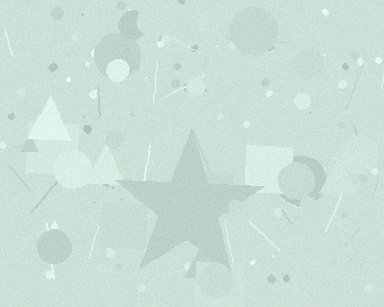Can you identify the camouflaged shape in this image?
The camouflaged shape is a star.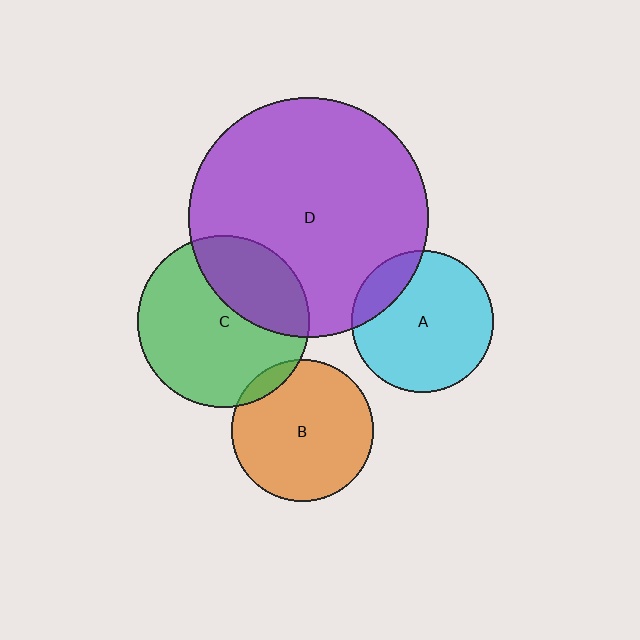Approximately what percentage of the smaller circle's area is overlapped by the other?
Approximately 10%.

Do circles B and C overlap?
Yes.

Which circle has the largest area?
Circle D (purple).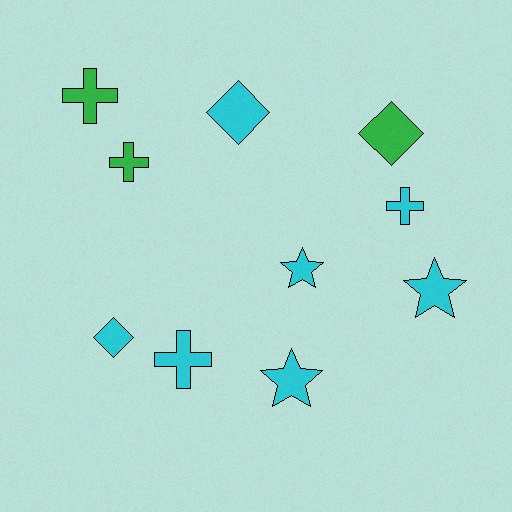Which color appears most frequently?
Cyan, with 7 objects.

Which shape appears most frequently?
Cross, with 4 objects.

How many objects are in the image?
There are 10 objects.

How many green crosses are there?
There are 2 green crosses.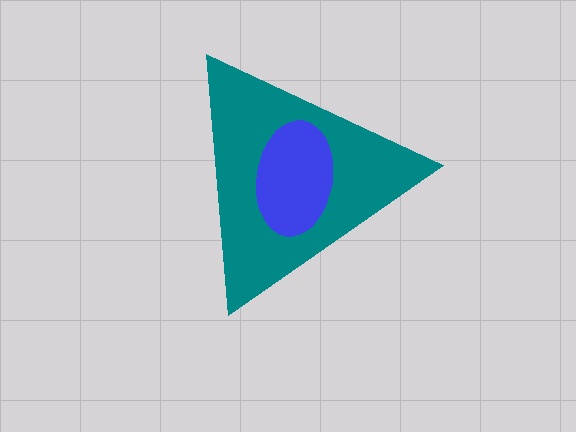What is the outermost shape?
The teal triangle.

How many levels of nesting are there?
2.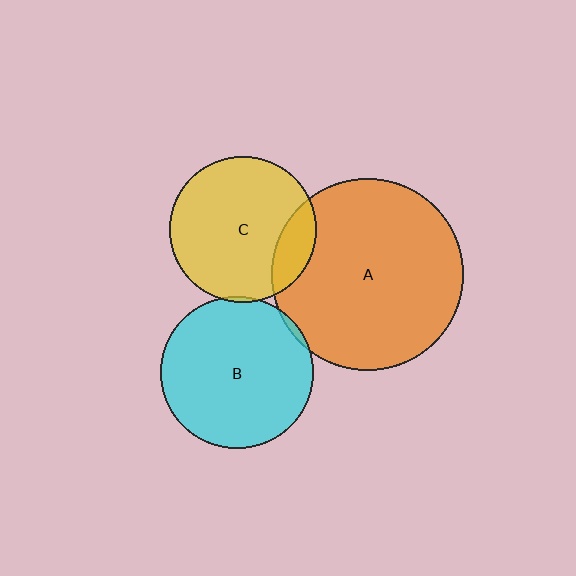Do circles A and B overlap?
Yes.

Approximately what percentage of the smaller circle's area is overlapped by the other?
Approximately 5%.